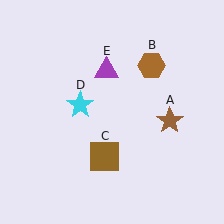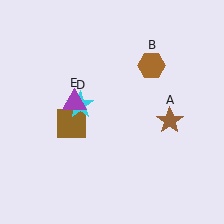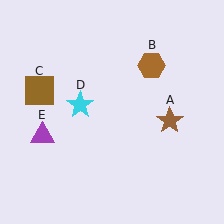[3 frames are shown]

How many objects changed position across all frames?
2 objects changed position: brown square (object C), purple triangle (object E).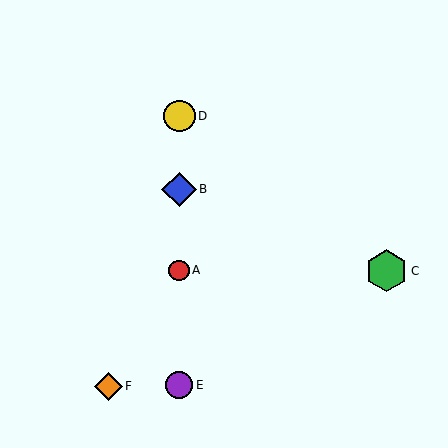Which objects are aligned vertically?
Objects A, B, D, E are aligned vertically.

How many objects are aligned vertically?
4 objects (A, B, D, E) are aligned vertically.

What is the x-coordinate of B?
Object B is at x≈179.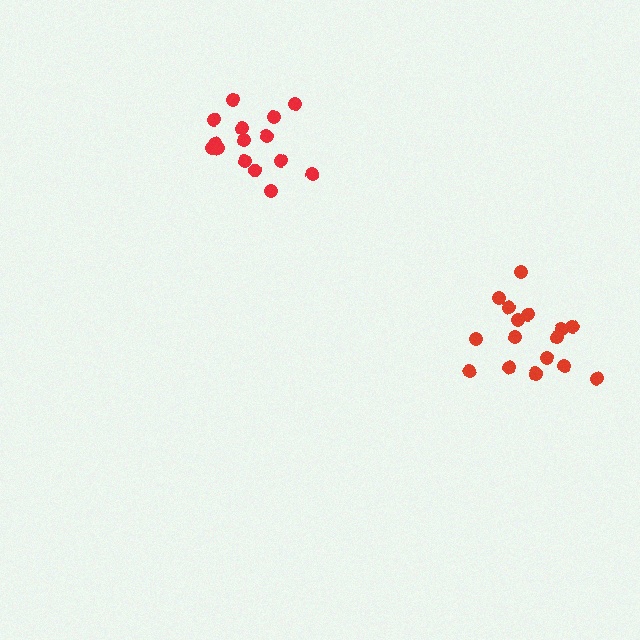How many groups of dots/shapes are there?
There are 2 groups.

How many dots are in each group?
Group 1: 17 dots, Group 2: 15 dots (32 total).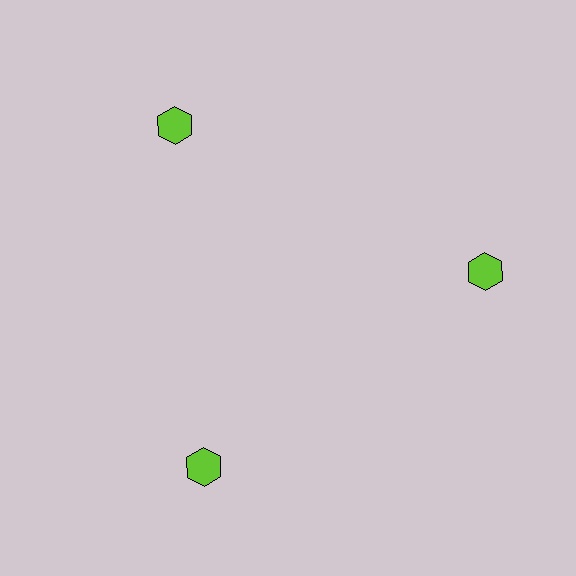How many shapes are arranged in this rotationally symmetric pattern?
There are 3 shapes, arranged in 3 groups of 1.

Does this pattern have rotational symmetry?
Yes, this pattern has 3-fold rotational symmetry. It looks the same after rotating 120 degrees around the center.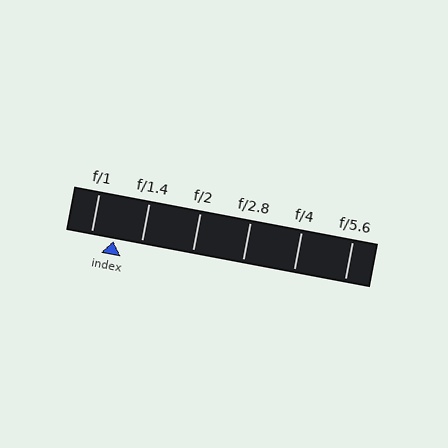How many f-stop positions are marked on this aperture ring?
There are 6 f-stop positions marked.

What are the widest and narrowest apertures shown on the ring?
The widest aperture shown is f/1 and the narrowest is f/5.6.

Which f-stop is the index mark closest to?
The index mark is closest to f/1.